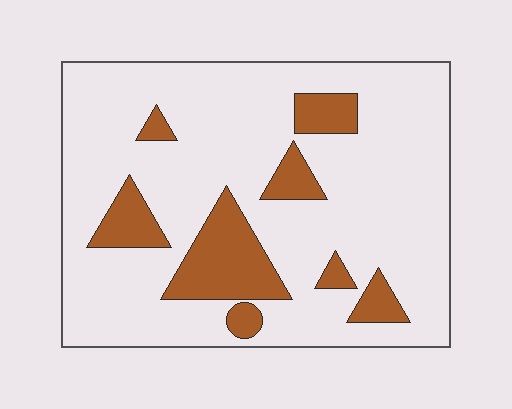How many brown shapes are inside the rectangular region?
8.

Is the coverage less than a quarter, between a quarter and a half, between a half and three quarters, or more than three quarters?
Less than a quarter.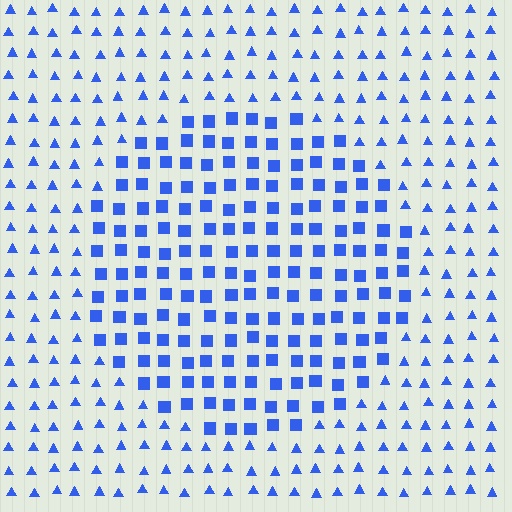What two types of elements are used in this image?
The image uses squares inside the circle region and triangles outside it.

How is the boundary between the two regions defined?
The boundary is defined by a change in element shape: squares inside vs. triangles outside. All elements share the same color and spacing.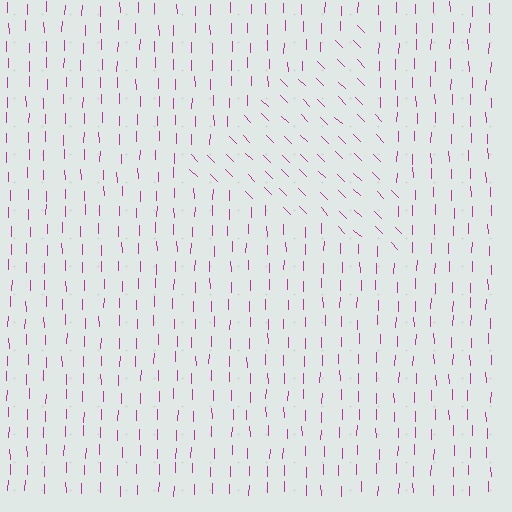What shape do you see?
I see a triangle.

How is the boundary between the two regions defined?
The boundary is defined purely by a change in line orientation (approximately 45 degrees difference). All lines are the same color and thickness.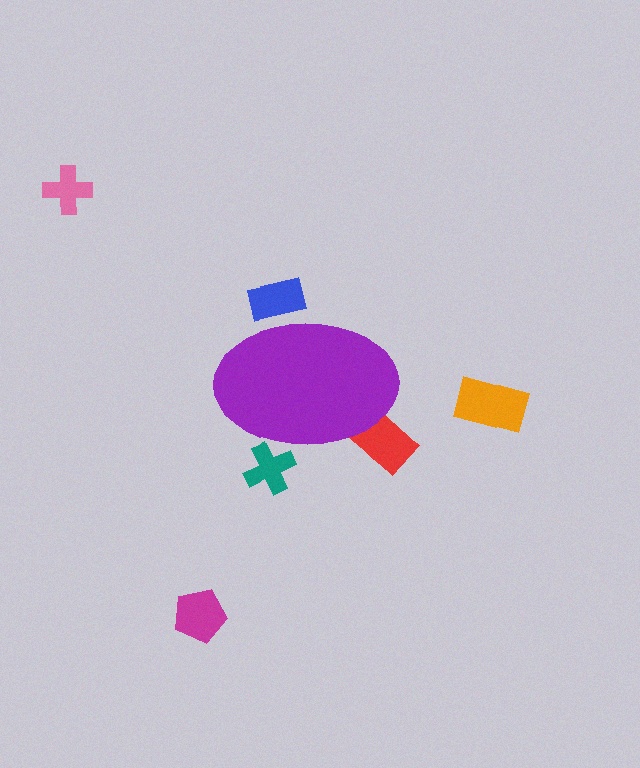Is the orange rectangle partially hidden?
No, the orange rectangle is fully visible.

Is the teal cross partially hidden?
Yes, the teal cross is partially hidden behind the purple ellipse.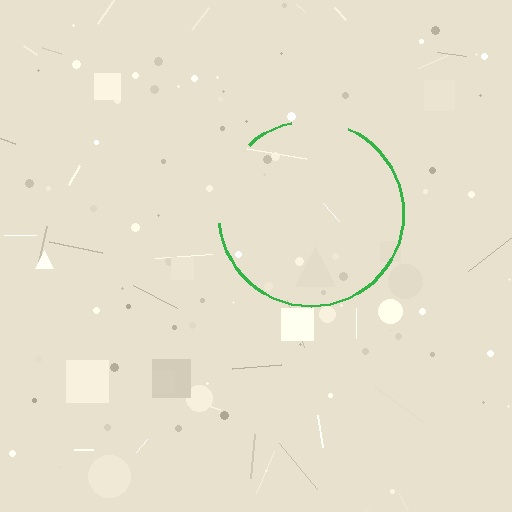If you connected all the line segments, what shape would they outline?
They would outline a circle.